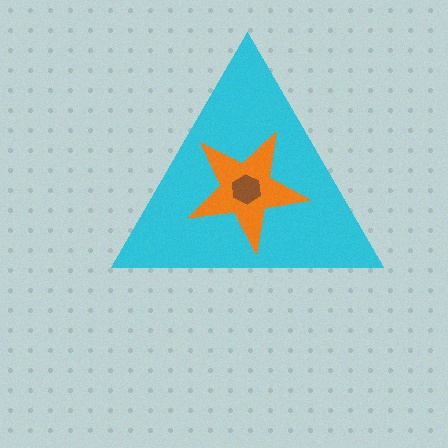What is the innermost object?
The brown hexagon.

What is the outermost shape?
The cyan triangle.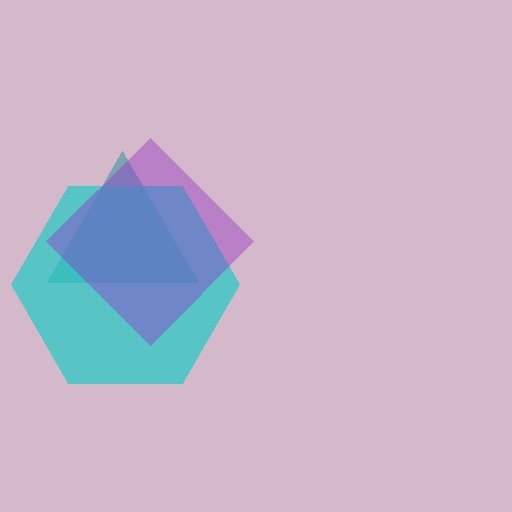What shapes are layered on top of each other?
The layered shapes are: a teal triangle, a cyan hexagon, a purple diamond.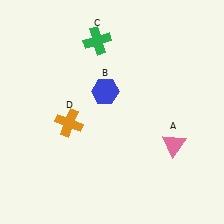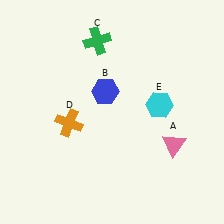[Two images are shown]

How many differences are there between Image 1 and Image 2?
There is 1 difference between the two images.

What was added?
A cyan hexagon (E) was added in Image 2.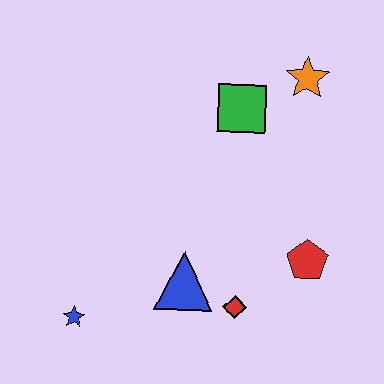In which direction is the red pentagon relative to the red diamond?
The red pentagon is to the right of the red diamond.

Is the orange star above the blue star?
Yes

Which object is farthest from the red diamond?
The orange star is farthest from the red diamond.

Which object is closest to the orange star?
The green square is closest to the orange star.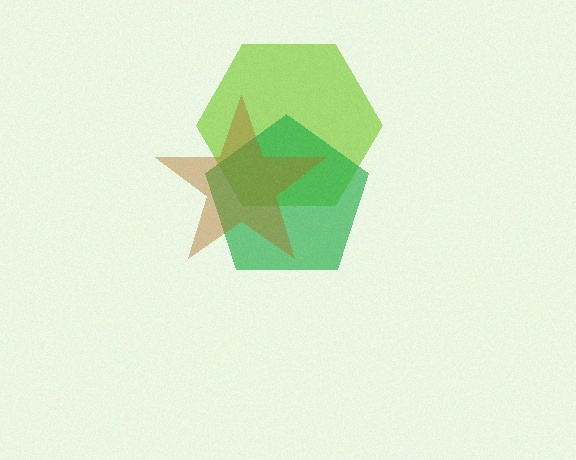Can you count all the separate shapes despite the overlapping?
Yes, there are 3 separate shapes.